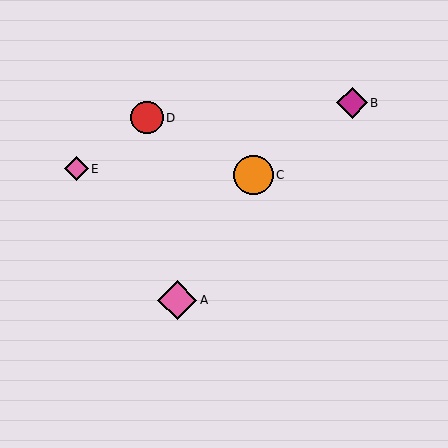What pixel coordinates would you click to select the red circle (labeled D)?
Click at (147, 118) to select the red circle D.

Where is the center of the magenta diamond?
The center of the magenta diamond is at (352, 103).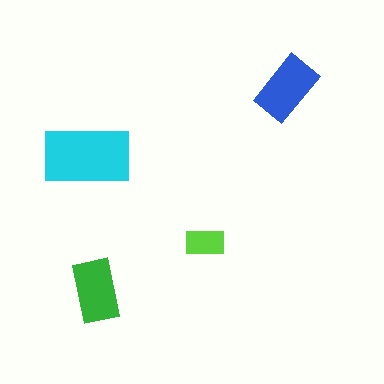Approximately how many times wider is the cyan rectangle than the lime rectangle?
About 2.5 times wider.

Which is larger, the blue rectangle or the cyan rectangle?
The cyan one.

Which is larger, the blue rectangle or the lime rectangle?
The blue one.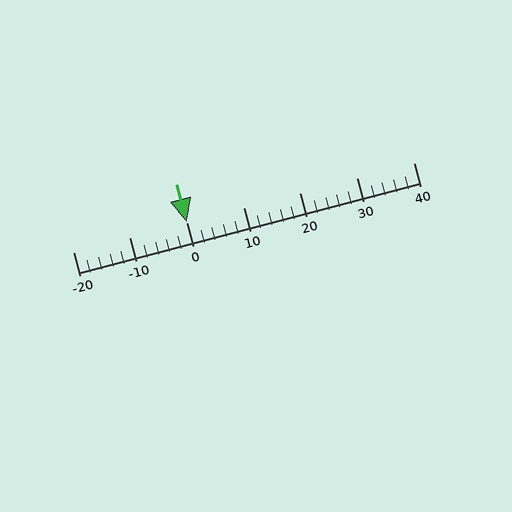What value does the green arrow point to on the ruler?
The green arrow points to approximately 0.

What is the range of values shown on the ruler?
The ruler shows values from -20 to 40.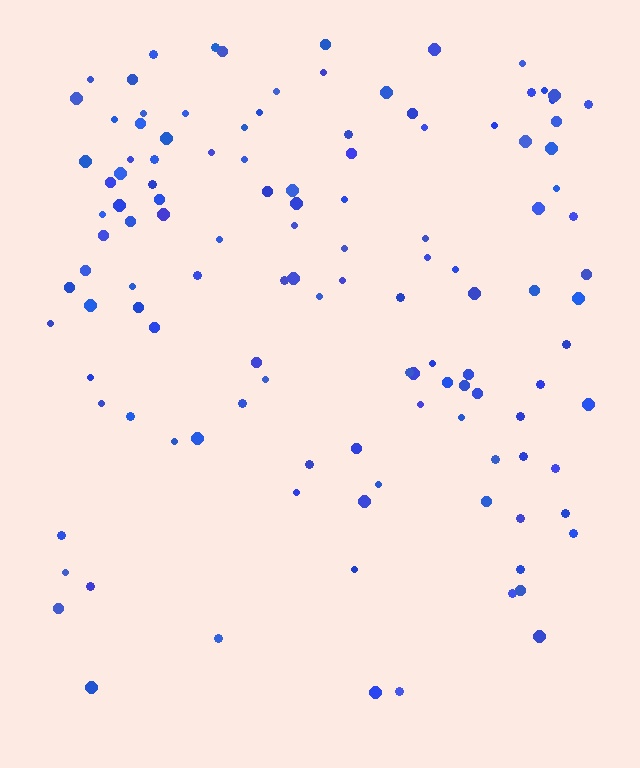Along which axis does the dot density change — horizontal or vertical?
Vertical.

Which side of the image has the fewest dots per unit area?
The bottom.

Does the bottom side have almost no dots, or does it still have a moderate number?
Still a moderate number, just noticeably fewer than the top.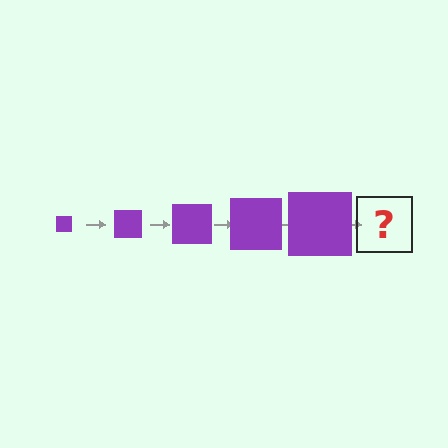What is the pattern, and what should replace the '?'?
The pattern is that the square gets progressively larger each step. The '?' should be a purple square, larger than the previous one.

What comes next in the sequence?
The next element should be a purple square, larger than the previous one.